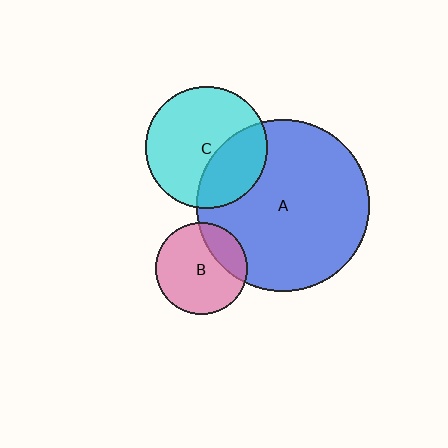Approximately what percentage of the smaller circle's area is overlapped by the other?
Approximately 35%.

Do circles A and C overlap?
Yes.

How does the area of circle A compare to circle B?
Approximately 3.5 times.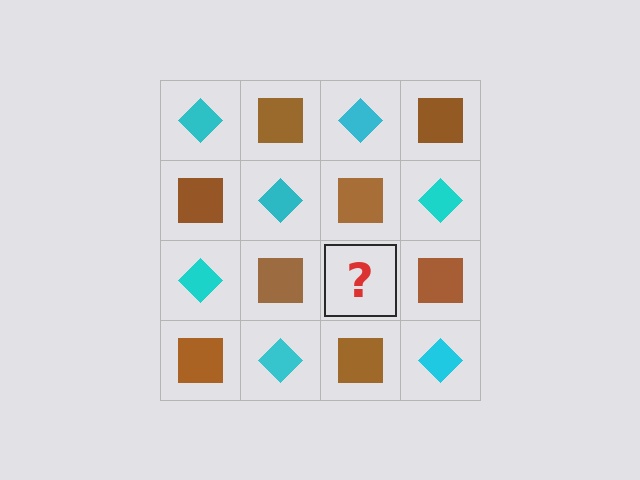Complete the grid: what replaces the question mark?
The question mark should be replaced with a cyan diamond.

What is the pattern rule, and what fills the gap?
The rule is that it alternates cyan diamond and brown square in a checkerboard pattern. The gap should be filled with a cyan diamond.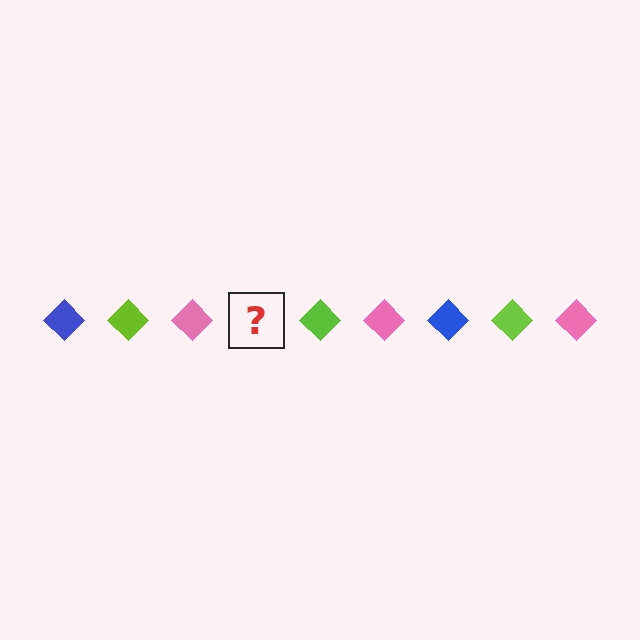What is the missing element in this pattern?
The missing element is a blue diamond.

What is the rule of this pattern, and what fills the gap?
The rule is that the pattern cycles through blue, lime, pink diamonds. The gap should be filled with a blue diamond.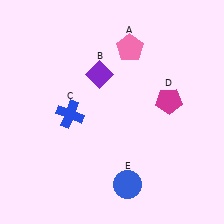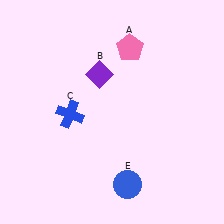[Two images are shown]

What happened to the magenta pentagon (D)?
The magenta pentagon (D) was removed in Image 2. It was in the top-right area of Image 1.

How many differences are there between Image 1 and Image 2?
There is 1 difference between the two images.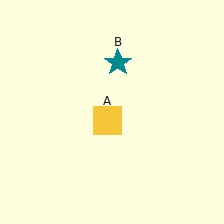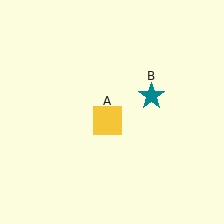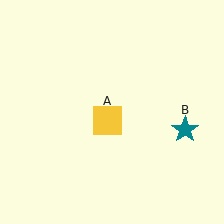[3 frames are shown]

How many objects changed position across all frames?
1 object changed position: teal star (object B).